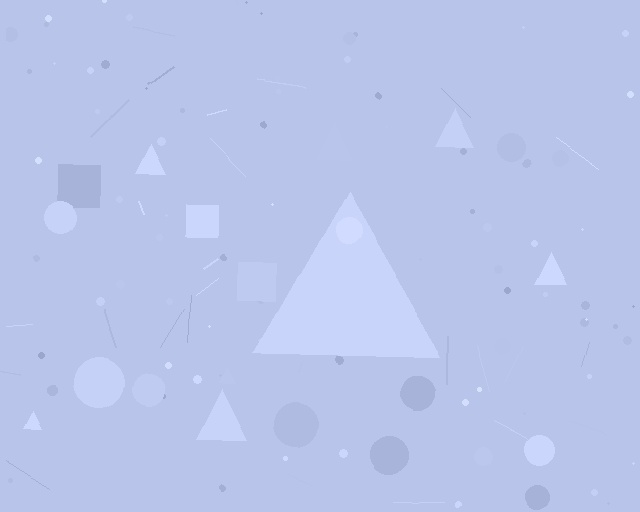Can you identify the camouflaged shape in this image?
The camouflaged shape is a triangle.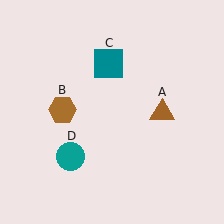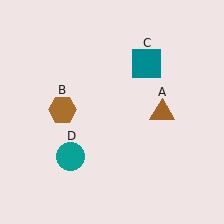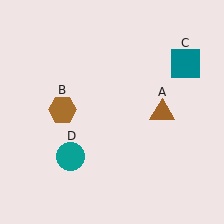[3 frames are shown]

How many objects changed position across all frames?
1 object changed position: teal square (object C).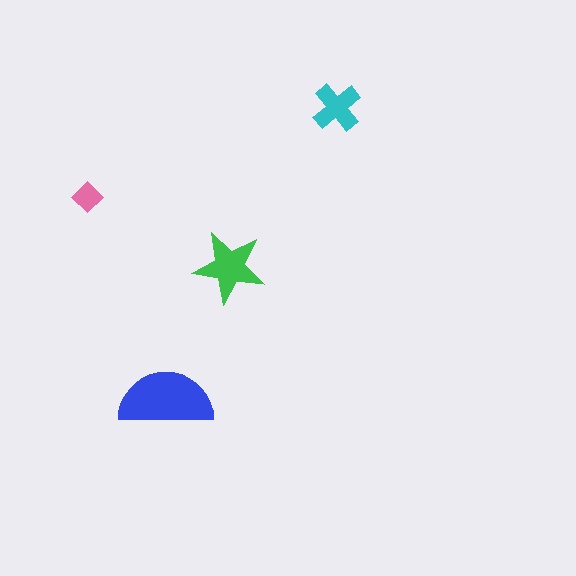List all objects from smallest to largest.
The pink diamond, the cyan cross, the green star, the blue semicircle.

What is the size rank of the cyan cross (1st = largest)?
3rd.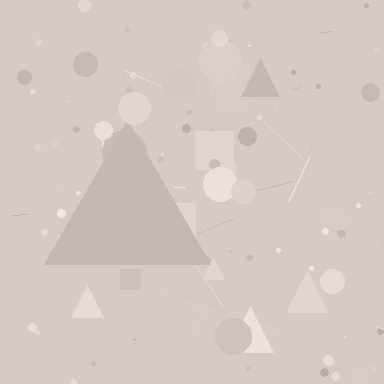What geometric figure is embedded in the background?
A triangle is embedded in the background.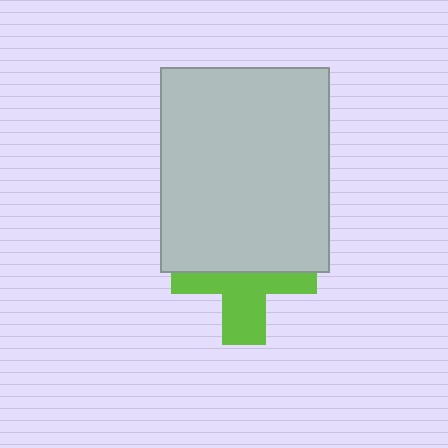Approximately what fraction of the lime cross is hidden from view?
Roughly 53% of the lime cross is hidden behind the light gray rectangle.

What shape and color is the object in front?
The object in front is a light gray rectangle.